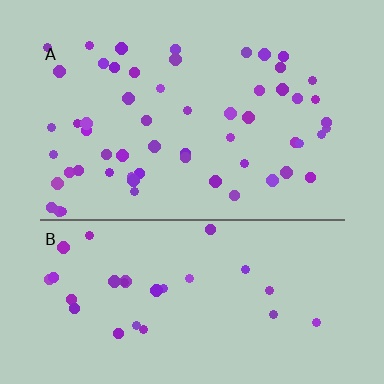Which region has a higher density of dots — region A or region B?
A (the top).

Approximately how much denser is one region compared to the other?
Approximately 1.9× — region A over region B.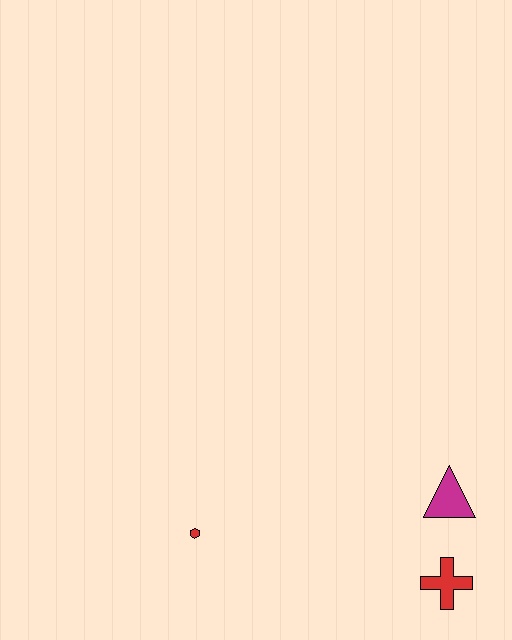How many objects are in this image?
There are 3 objects.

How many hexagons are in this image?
There is 1 hexagon.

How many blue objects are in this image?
There are no blue objects.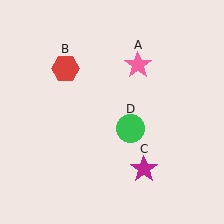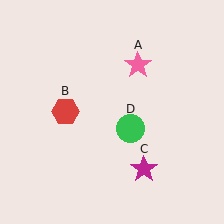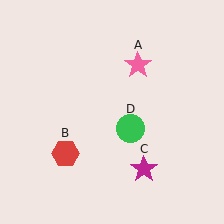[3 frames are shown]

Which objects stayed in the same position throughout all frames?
Pink star (object A) and magenta star (object C) and green circle (object D) remained stationary.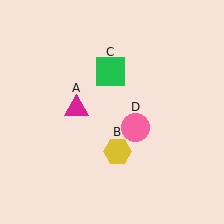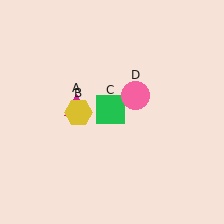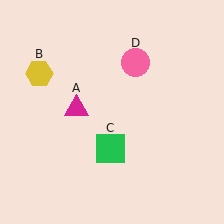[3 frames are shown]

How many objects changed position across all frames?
3 objects changed position: yellow hexagon (object B), green square (object C), pink circle (object D).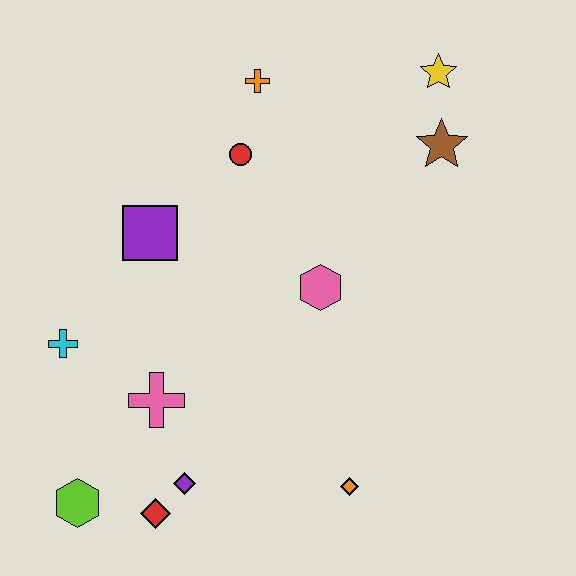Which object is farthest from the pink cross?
The yellow star is farthest from the pink cross.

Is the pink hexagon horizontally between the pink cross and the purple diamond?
No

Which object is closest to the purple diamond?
The red diamond is closest to the purple diamond.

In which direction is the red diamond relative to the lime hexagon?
The red diamond is to the right of the lime hexagon.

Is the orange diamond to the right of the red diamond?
Yes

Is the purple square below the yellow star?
Yes